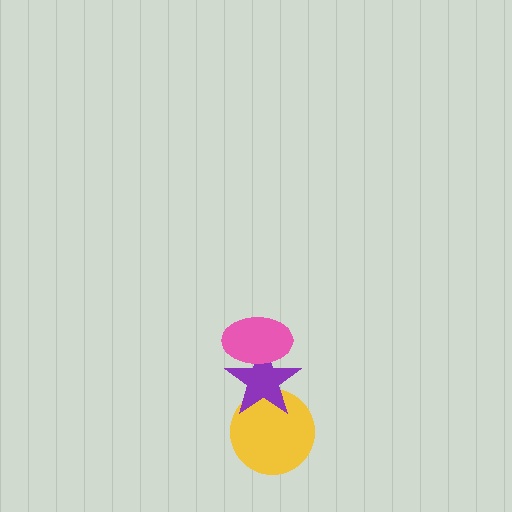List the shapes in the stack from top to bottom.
From top to bottom: the pink ellipse, the purple star, the yellow circle.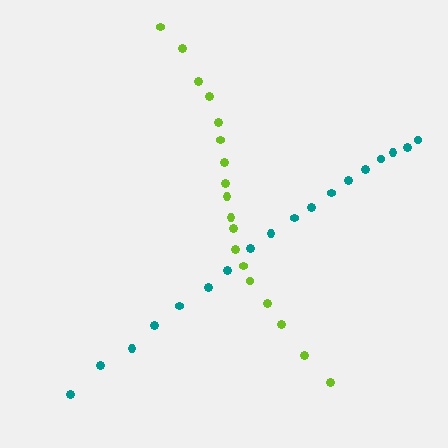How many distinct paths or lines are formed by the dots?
There are 2 distinct paths.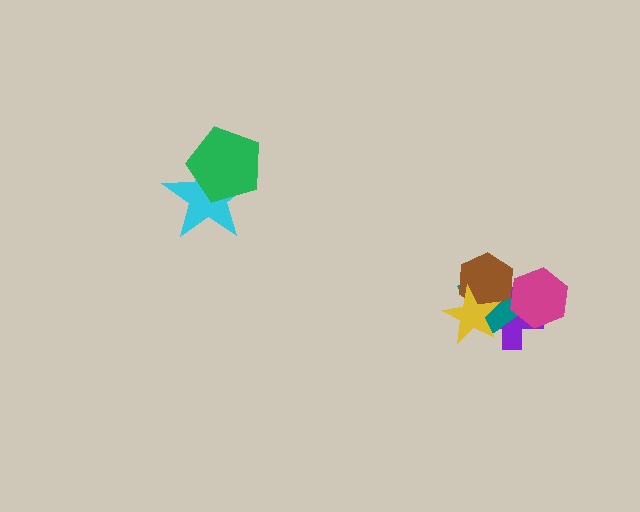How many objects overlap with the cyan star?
1 object overlaps with the cyan star.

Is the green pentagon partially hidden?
No, no other shape covers it.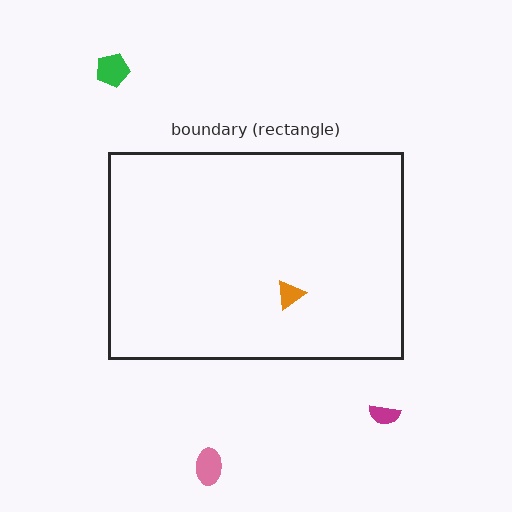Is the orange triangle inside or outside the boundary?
Inside.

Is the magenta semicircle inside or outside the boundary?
Outside.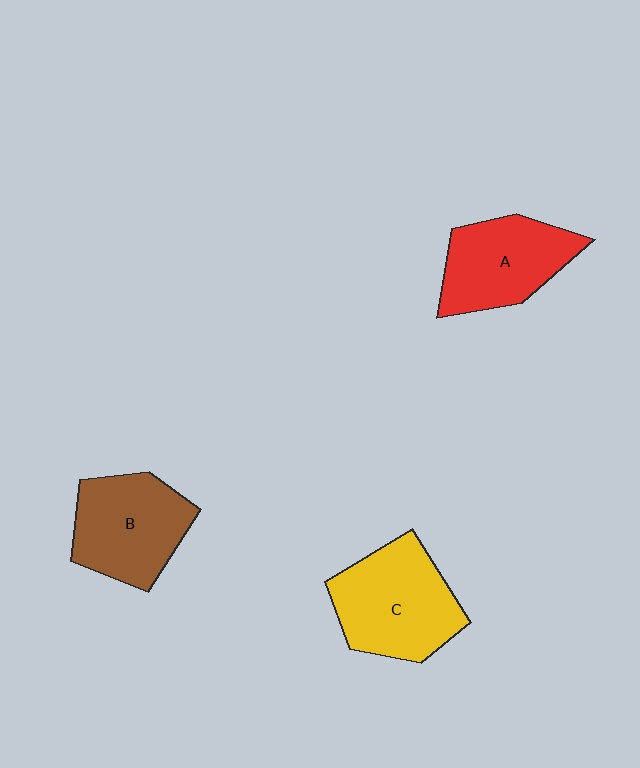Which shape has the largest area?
Shape C (yellow).